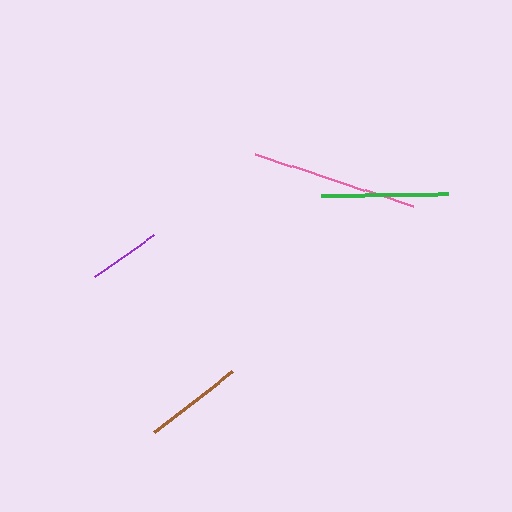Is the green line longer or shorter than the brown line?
The green line is longer than the brown line.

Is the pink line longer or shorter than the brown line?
The pink line is longer than the brown line.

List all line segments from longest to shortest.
From longest to shortest: pink, green, brown, purple.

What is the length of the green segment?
The green segment is approximately 128 pixels long.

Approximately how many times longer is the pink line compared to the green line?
The pink line is approximately 1.3 times the length of the green line.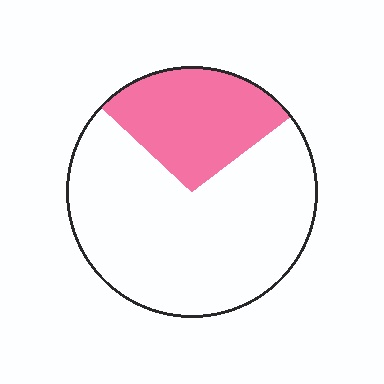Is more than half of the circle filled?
No.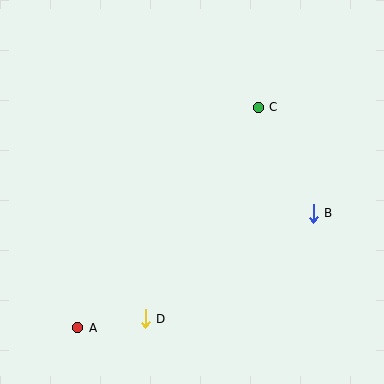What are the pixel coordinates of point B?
Point B is at (313, 213).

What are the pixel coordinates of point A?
Point A is at (78, 328).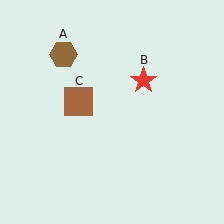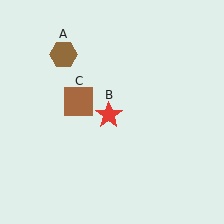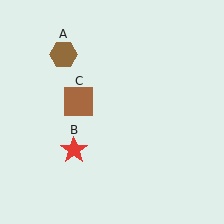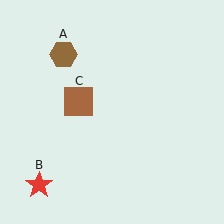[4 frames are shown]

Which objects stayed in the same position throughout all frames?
Brown hexagon (object A) and brown square (object C) remained stationary.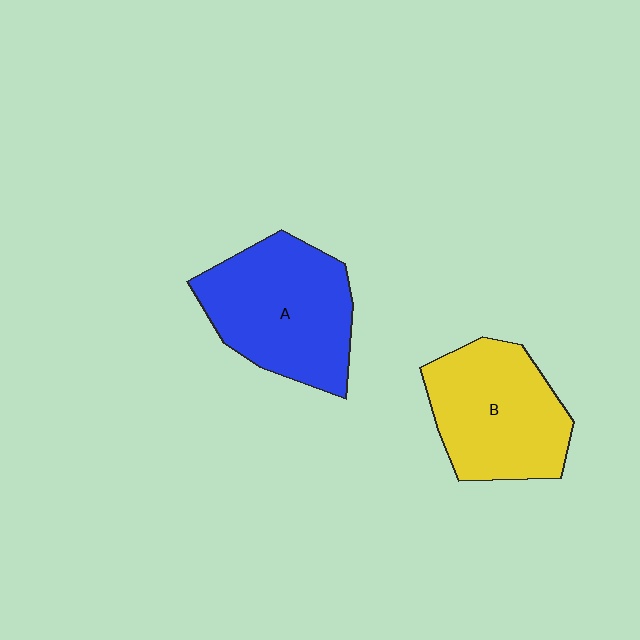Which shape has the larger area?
Shape A (blue).